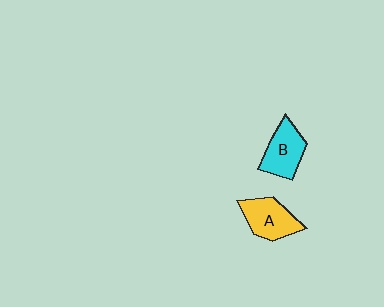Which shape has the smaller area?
Shape B (cyan).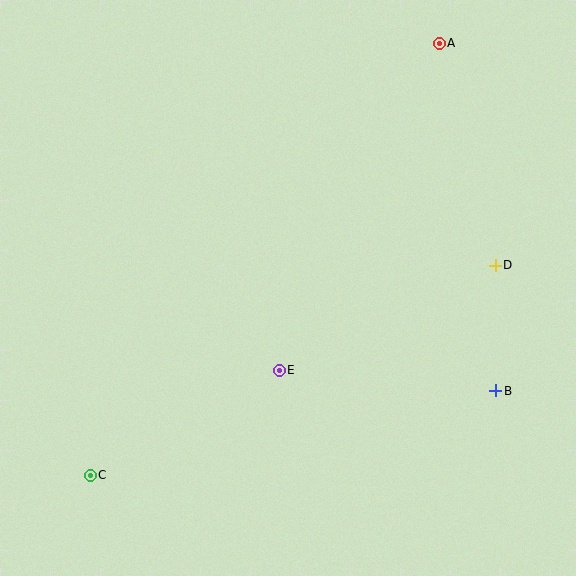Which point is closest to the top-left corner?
Point A is closest to the top-left corner.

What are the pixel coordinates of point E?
Point E is at (279, 370).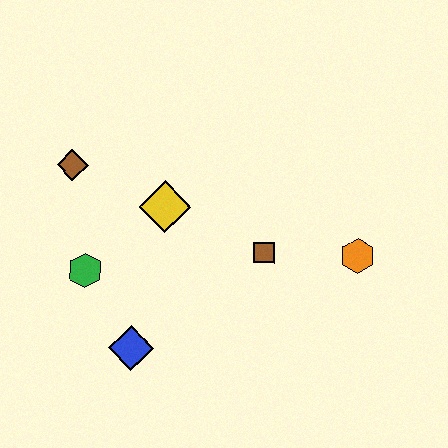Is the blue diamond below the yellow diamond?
Yes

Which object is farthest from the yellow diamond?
The orange hexagon is farthest from the yellow diamond.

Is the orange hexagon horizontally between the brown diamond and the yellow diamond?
No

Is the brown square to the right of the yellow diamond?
Yes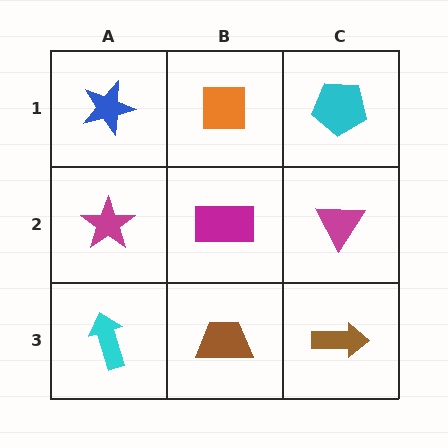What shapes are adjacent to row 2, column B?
An orange square (row 1, column B), a brown trapezoid (row 3, column B), a magenta star (row 2, column A), a magenta triangle (row 2, column C).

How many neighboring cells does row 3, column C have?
2.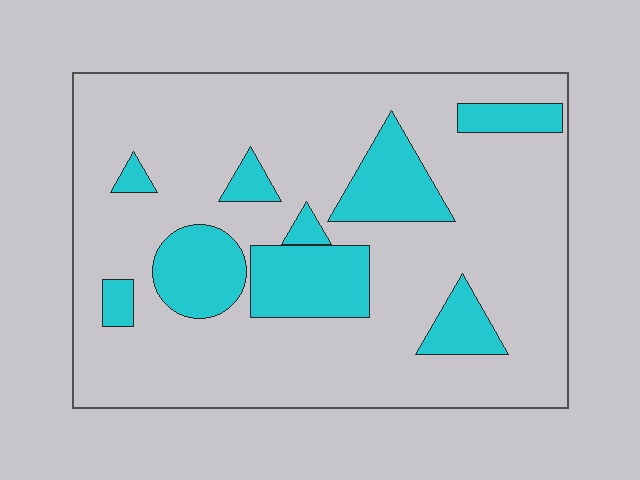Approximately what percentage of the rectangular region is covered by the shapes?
Approximately 20%.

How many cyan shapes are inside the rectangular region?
9.